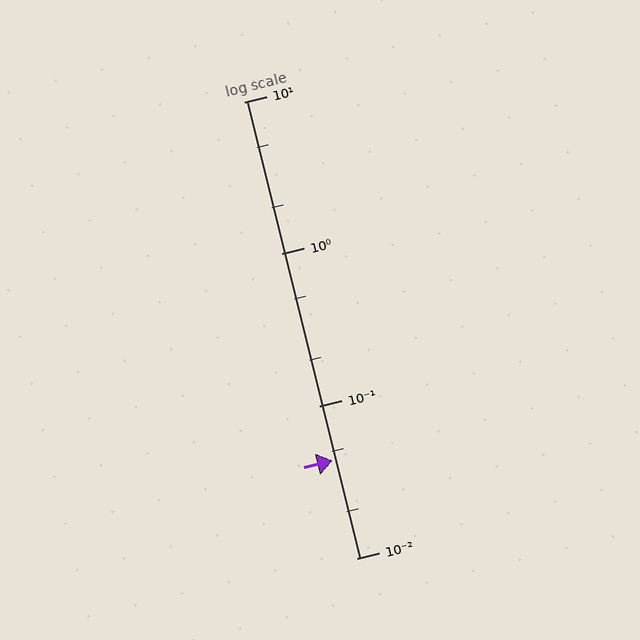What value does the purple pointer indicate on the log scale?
The pointer indicates approximately 0.044.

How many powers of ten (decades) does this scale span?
The scale spans 3 decades, from 0.01 to 10.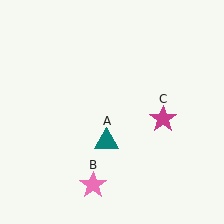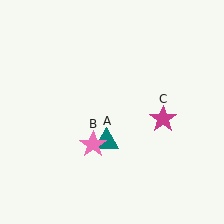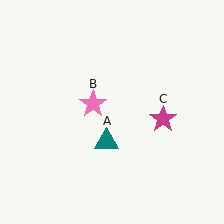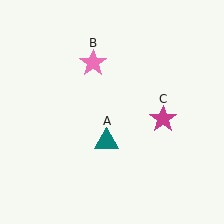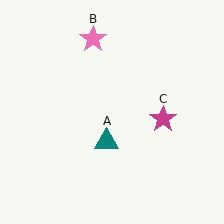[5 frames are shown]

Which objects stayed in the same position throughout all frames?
Teal triangle (object A) and magenta star (object C) remained stationary.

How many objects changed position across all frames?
1 object changed position: pink star (object B).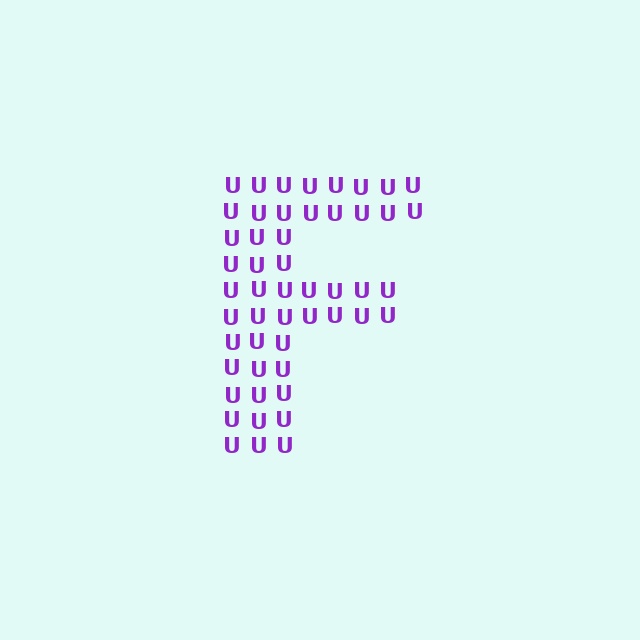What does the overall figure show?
The overall figure shows the letter F.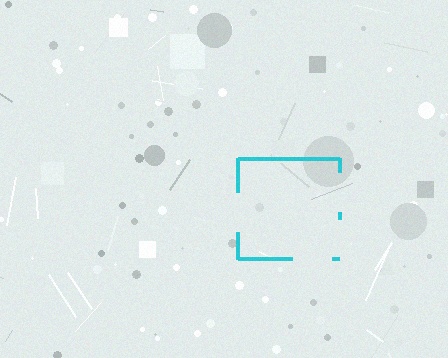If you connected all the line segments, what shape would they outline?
They would outline a square.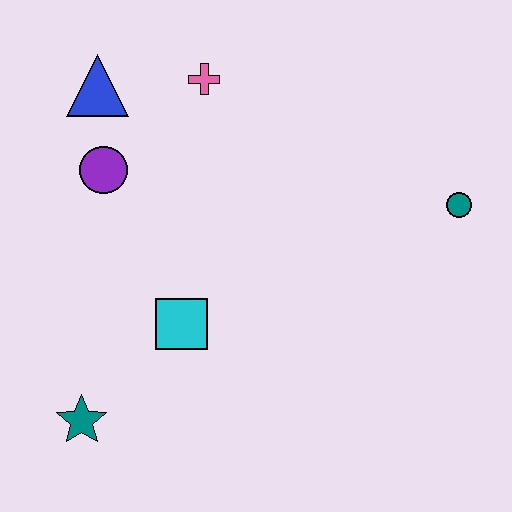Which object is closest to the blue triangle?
The purple circle is closest to the blue triangle.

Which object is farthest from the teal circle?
The teal star is farthest from the teal circle.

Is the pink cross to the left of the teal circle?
Yes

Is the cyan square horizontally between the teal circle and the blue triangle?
Yes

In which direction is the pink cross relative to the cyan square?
The pink cross is above the cyan square.